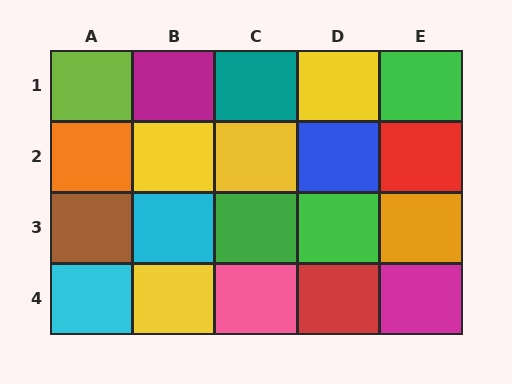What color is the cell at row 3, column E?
Orange.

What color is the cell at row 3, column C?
Green.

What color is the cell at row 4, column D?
Red.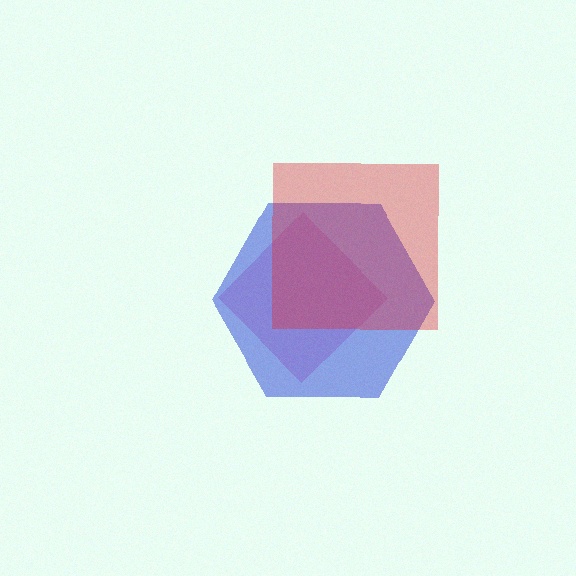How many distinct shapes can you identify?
There are 3 distinct shapes: a pink diamond, a blue hexagon, a red square.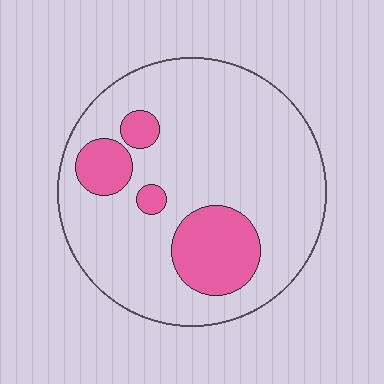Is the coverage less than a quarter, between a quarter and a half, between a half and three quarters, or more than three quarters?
Less than a quarter.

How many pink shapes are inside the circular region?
4.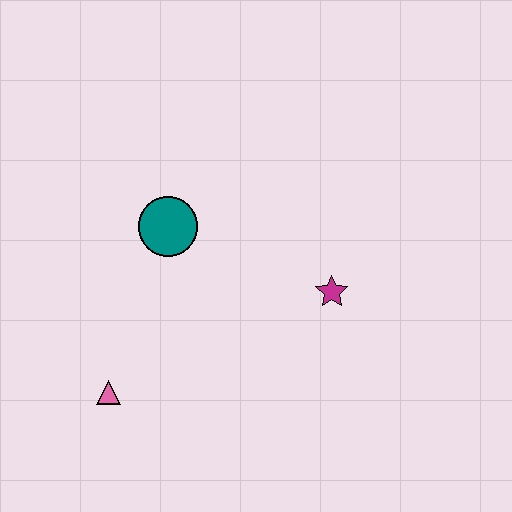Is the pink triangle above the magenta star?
No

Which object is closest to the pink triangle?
The teal circle is closest to the pink triangle.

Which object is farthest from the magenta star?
The pink triangle is farthest from the magenta star.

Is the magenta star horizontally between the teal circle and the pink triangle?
No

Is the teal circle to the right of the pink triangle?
Yes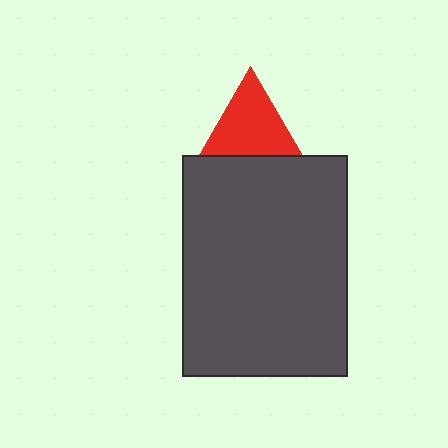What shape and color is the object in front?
The object in front is a dark gray rectangle.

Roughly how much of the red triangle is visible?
About half of it is visible (roughly 62%).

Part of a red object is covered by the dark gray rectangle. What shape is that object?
It is a triangle.